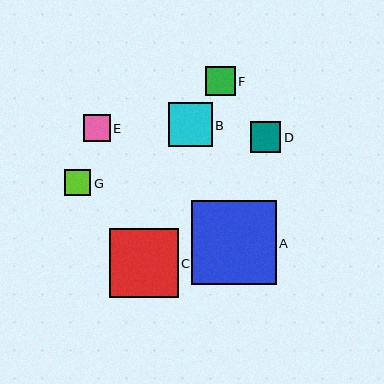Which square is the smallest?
Square G is the smallest with a size of approximately 26 pixels.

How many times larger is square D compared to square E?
Square D is approximately 1.1 times the size of square E.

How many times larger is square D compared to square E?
Square D is approximately 1.1 times the size of square E.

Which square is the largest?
Square A is the largest with a size of approximately 84 pixels.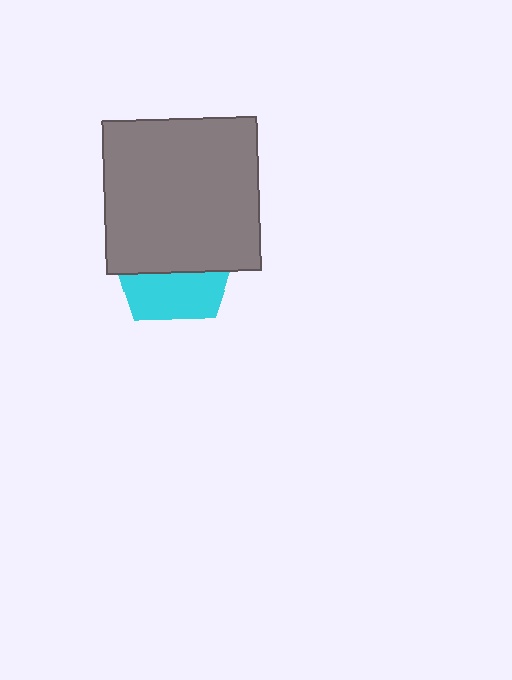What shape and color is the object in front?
The object in front is a gray square.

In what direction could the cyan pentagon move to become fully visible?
The cyan pentagon could move down. That would shift it out from behind the gray square entirely.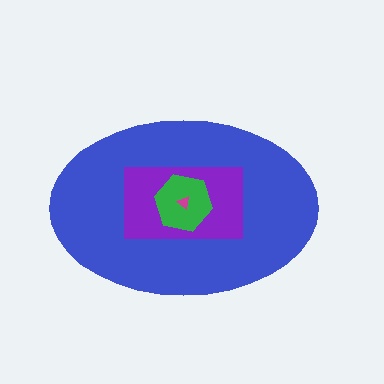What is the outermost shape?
The blue ellipse.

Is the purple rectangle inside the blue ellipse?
Yes.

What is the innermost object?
The magenta triangle.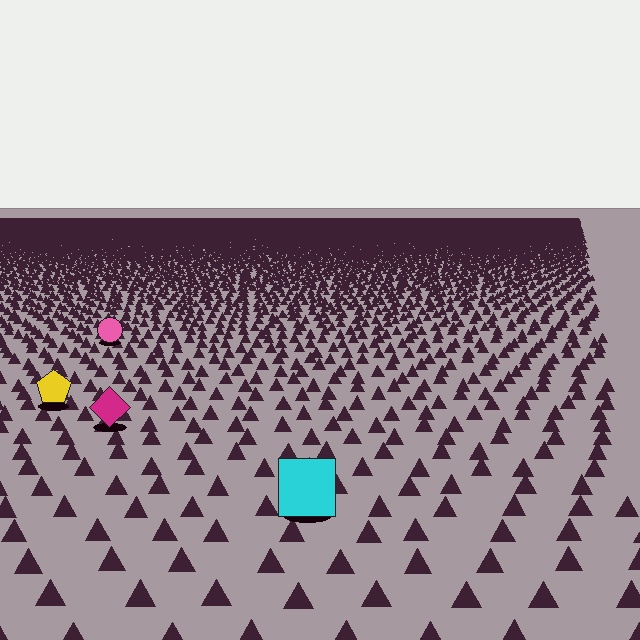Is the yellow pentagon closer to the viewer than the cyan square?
No. The cyan square is closer — you can tell from the texture gradient: the ground texture is coarser near it.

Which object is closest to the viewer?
The cyan square is closest. The texture marks near it are larger and more spread out.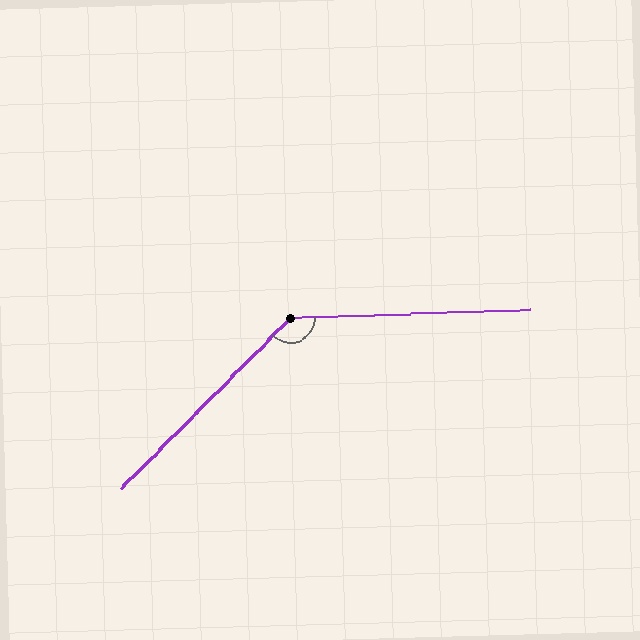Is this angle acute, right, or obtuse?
It is obtuse.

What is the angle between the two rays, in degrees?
Approximately 137 degrees.